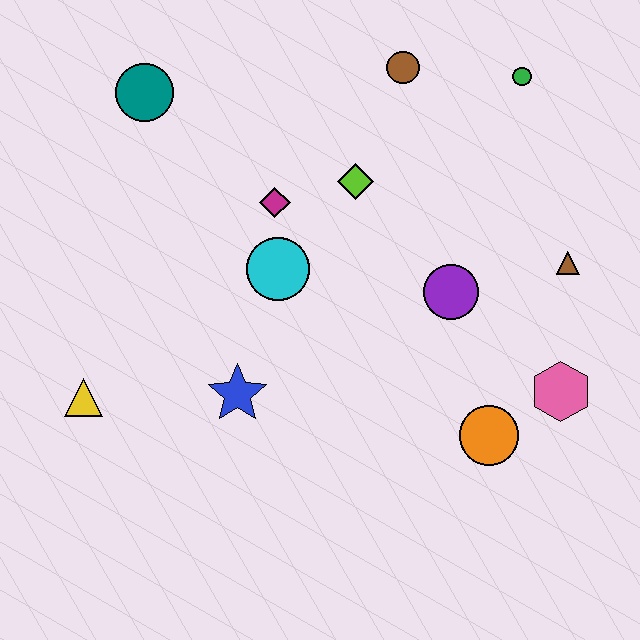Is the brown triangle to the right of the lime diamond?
Yes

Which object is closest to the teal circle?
The magenta diamond is closest to the teal circle.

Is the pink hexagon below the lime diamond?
Yes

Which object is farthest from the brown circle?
The yellow triangle is farthest from the brown circle.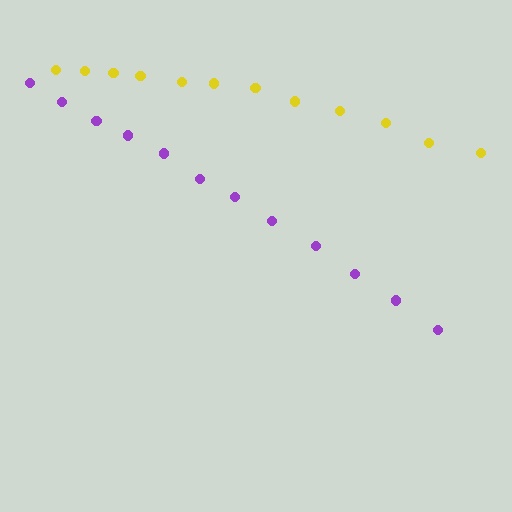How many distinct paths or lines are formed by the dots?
There are 2 distinct paths.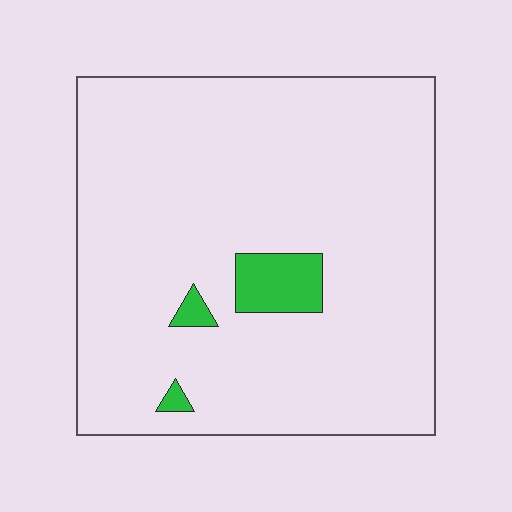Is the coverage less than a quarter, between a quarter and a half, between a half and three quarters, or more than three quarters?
Less than a quarter.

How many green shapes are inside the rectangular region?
3.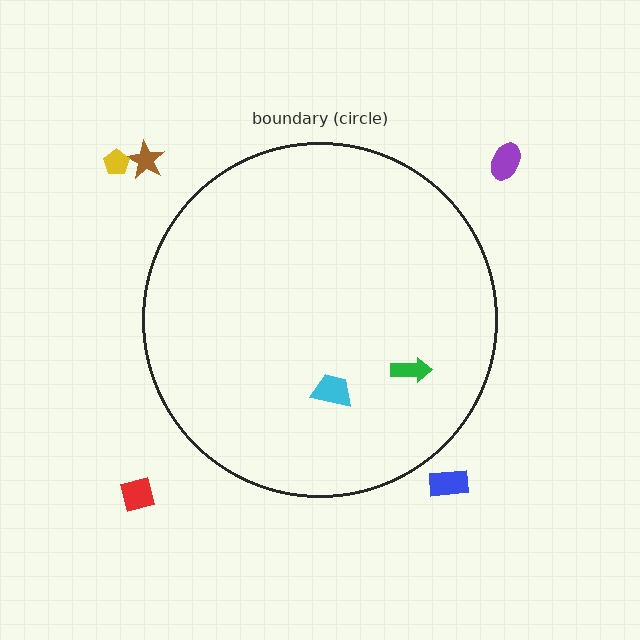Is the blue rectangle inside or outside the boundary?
Outside.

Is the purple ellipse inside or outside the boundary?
Outside.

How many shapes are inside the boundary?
2 inside, 5 outside.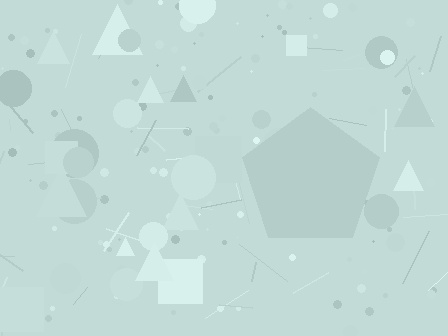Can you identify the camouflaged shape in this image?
The camouflaged shape is a pentagon.